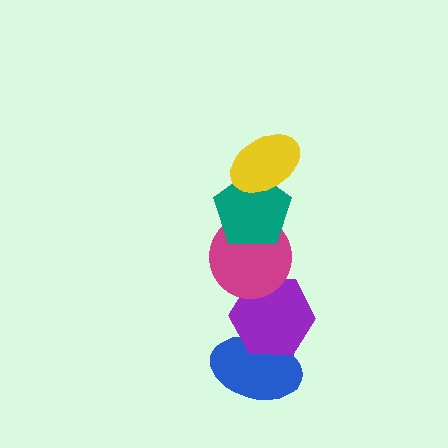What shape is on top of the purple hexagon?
The magenta circle is on top of the purple hexagon.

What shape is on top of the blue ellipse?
The purple hexagon is on top of the blue ellipse.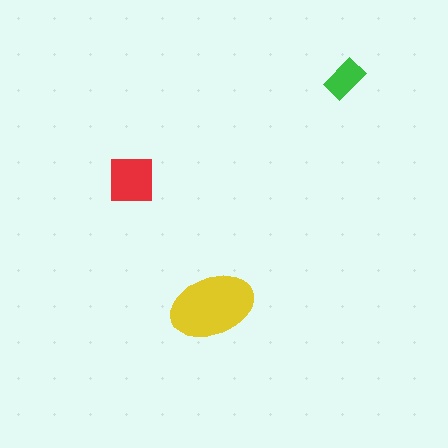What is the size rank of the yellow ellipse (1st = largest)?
1st.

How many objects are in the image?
There are 3 objects in the image.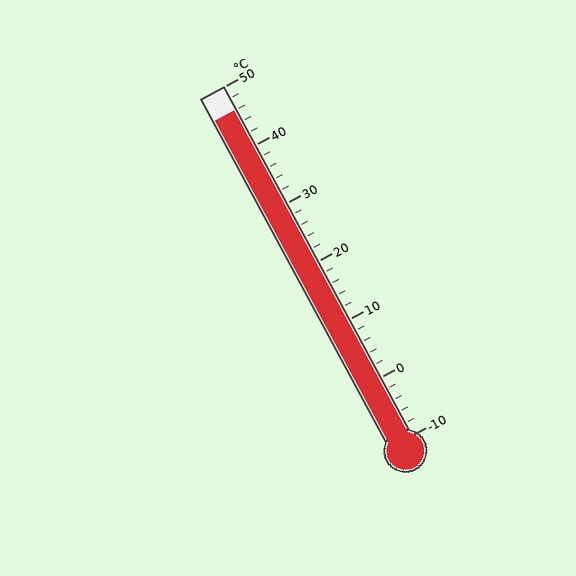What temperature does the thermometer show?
The thermometer shows approximately 46°C.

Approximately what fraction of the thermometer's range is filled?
The thermometer is filled to approximately 95% of its range.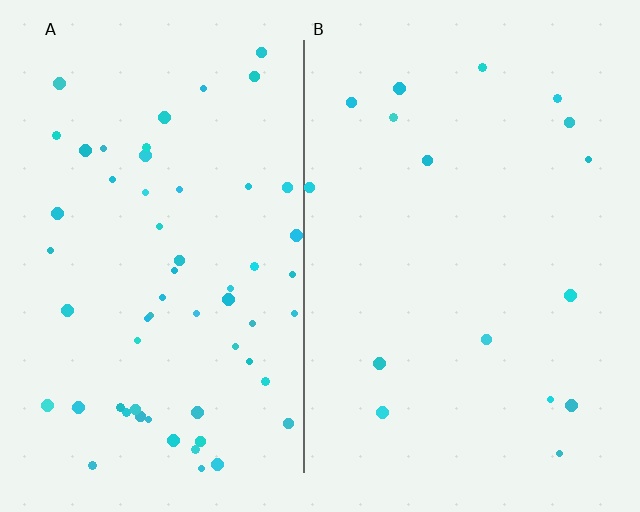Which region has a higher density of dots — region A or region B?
A (the left).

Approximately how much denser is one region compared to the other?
Approximately 3.6× — region A over region B.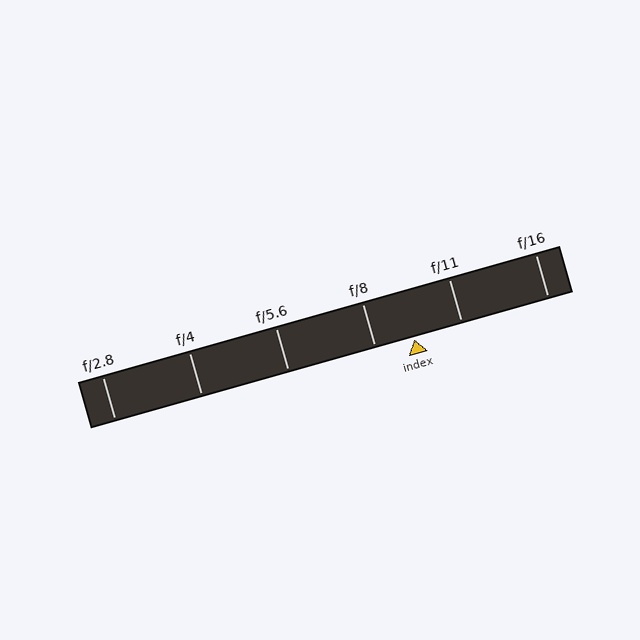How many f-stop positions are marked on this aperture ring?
There are 6 f-stop positions marked.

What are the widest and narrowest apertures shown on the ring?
The widest aperture shown is f/2.8 and the narrowest is f/16.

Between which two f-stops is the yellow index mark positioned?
The index mark is between f/8 and f/11.